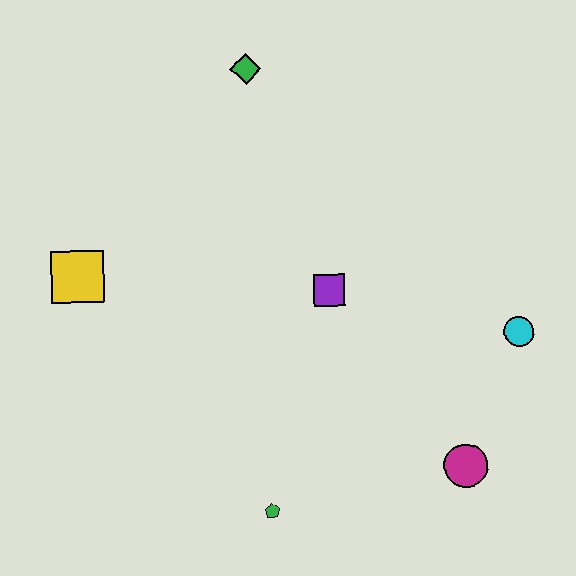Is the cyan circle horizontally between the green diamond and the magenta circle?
No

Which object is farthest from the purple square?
The yellow square is farthest from the purple square.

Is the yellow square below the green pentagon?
No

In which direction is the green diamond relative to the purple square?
The green diamond is above the purple square.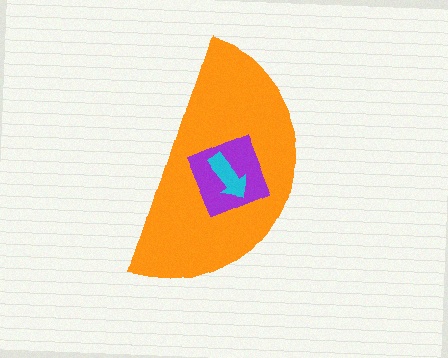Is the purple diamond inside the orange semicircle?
Yes.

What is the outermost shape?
The orange semicircle.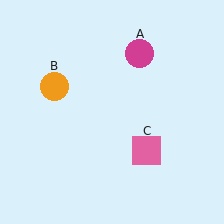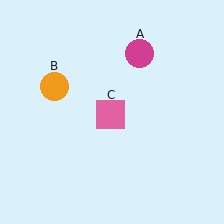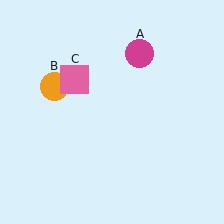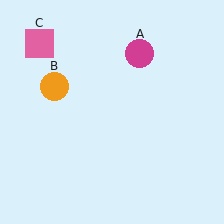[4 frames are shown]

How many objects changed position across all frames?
1 object changed position: pink square (object C).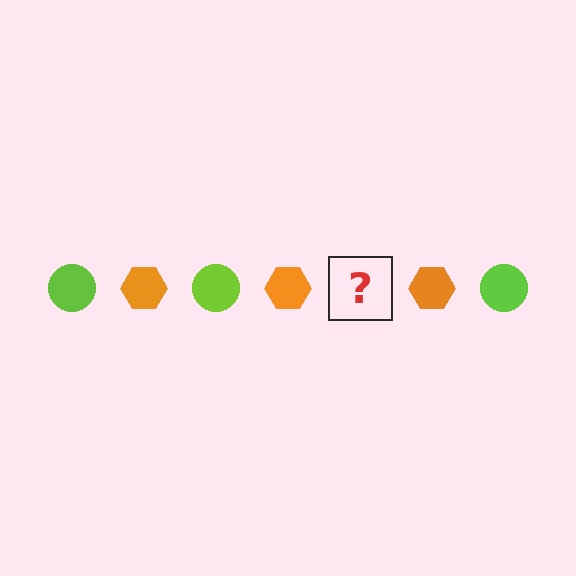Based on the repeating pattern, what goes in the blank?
The blank should be a lime circle.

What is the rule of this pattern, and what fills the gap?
The rule is that the pattern alternates between lime circle and orange hexagon. The gap should be filled with a lime circle.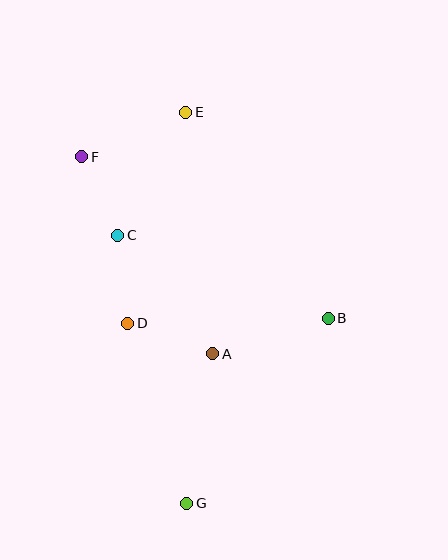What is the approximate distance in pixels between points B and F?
The distance between B and F is approximately 294 pixels.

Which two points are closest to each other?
Points C and F are closest to each other.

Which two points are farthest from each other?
Points E and G are farthest from each other.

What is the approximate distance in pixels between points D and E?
The distance between D and E is approximately 219 pixels.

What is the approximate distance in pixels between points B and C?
The distance between B and C is approximately 226 pixels.